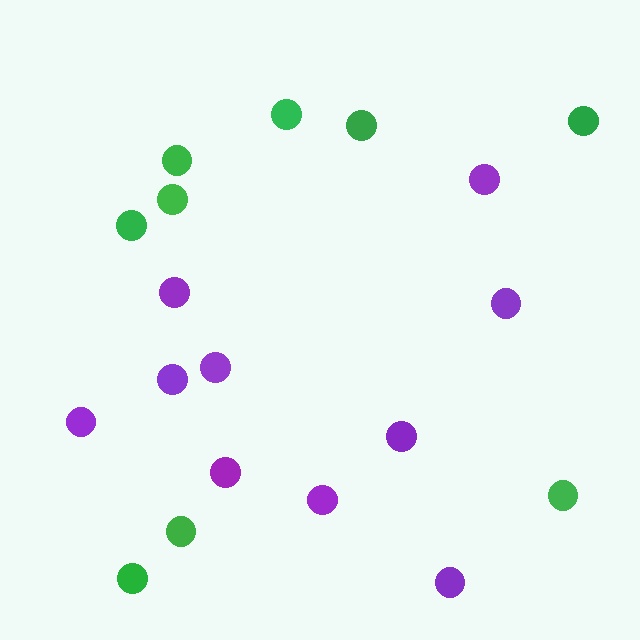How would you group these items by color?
There are 2 groups: one group of purple circles (10) and one group of green circles (9).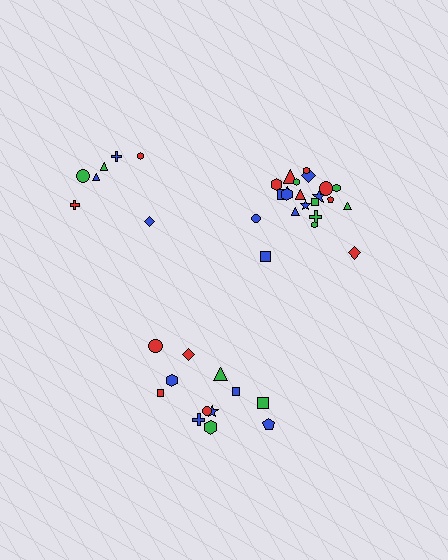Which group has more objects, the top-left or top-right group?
The top-right group.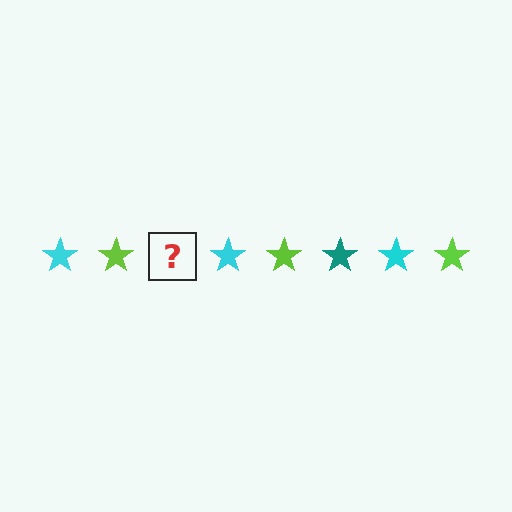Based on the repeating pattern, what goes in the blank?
The blank should be a teal star.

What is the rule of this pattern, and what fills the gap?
The rule is that the pattern cycles through cyan, lime, teal stars. The gap should be filled with a teal star.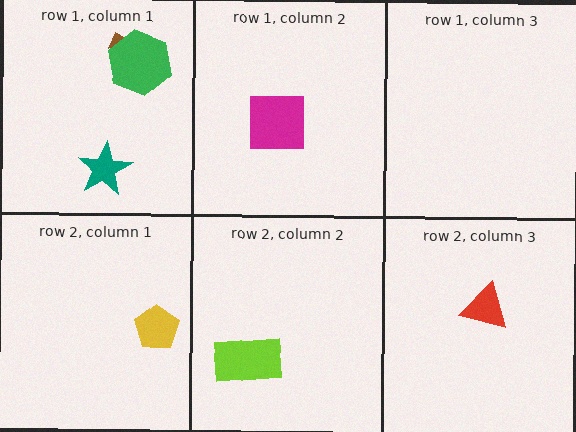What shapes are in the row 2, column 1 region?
The yellow pentagon.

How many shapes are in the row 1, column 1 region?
3.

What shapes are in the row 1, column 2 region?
The magenta square.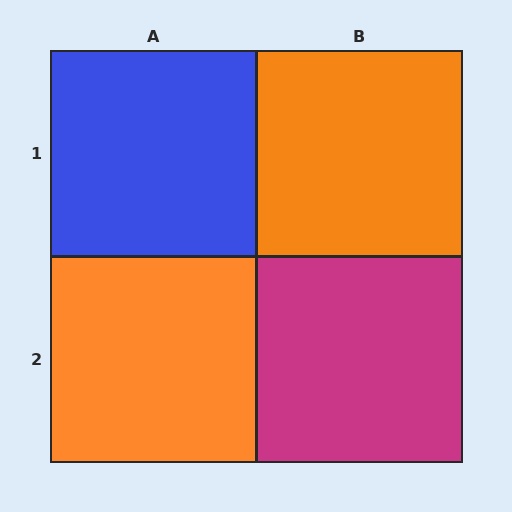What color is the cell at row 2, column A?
Orange.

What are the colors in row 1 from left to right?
Blue, orange.